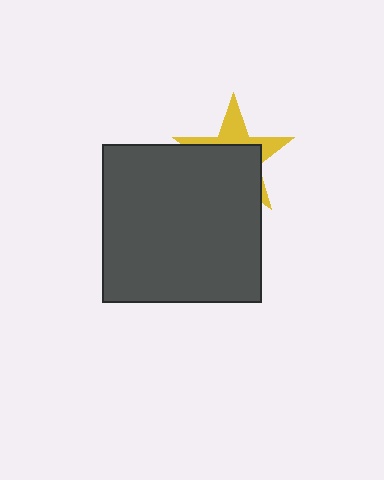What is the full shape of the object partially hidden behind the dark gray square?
The partially hidden object is a yellow star.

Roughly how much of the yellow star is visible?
A small part of it is visible (roughly 37%).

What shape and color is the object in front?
The object in front is a dark gray square.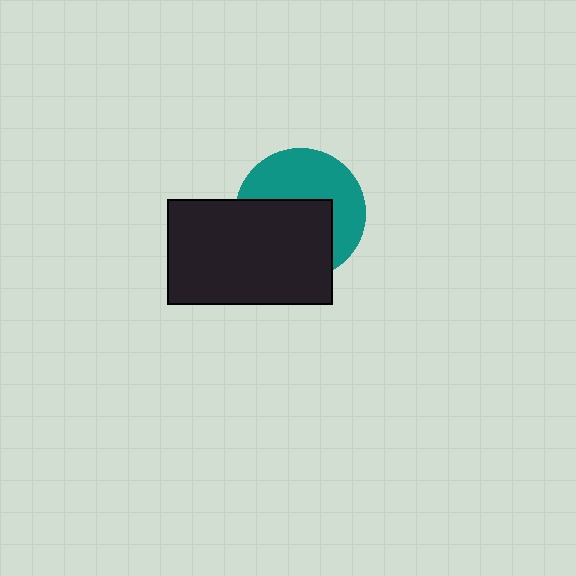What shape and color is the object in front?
The object in front is a black rectangle.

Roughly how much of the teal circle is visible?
About half of it is visible (roughly 49%).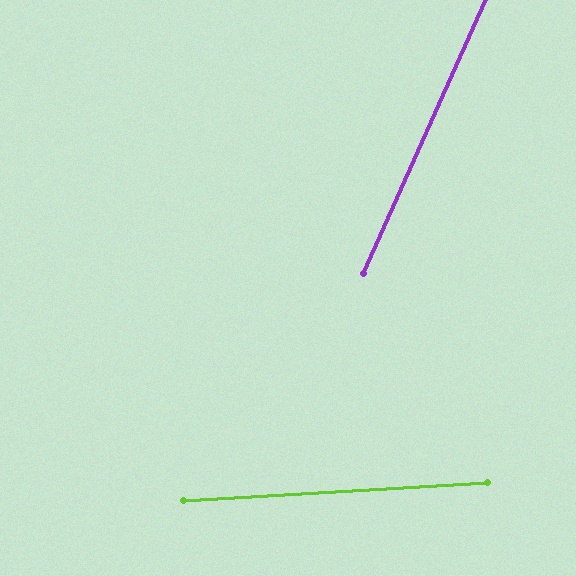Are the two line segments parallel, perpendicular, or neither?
Neither parallel nor perpendicular — they differ by about 63°.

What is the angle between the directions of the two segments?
Approximately 63 degrees.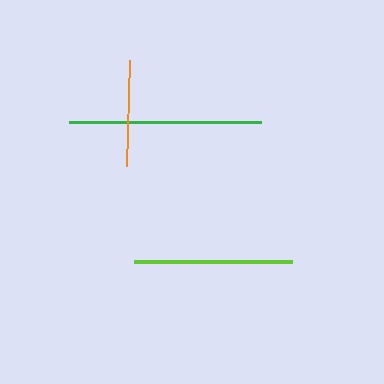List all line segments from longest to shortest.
From longest to shortest: green, lime, orange.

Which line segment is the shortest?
The orange line is the shortest at approximately 107 pixels.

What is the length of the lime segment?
The lime segment is approximately 158 pixels long.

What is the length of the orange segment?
The orange segment is approximately 107 pixels long.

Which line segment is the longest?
The green line is the longest at approximately 192 pixels.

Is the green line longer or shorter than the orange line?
The green line is longer than the orange line.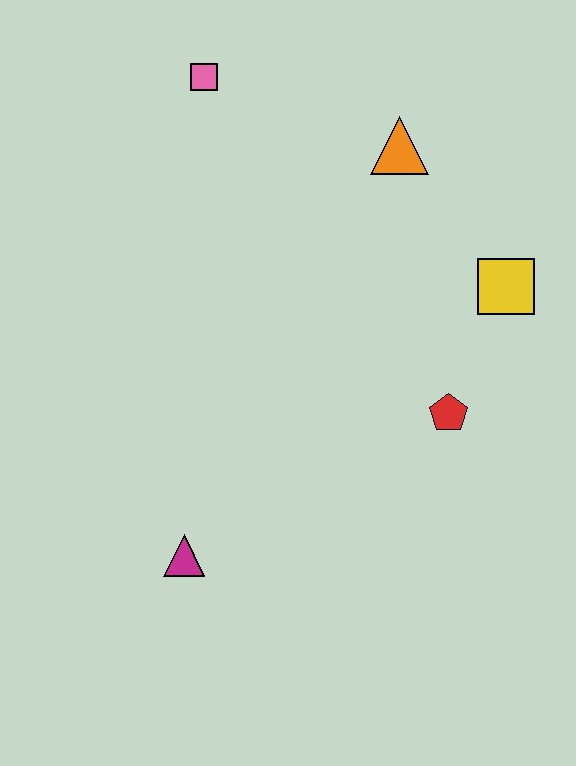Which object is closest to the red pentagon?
The yellow square is closest to the red pentagon.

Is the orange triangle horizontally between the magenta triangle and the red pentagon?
Yes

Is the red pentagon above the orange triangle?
No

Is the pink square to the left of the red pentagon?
Yes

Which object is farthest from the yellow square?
The magenta triangle is farthest from the yellow square.